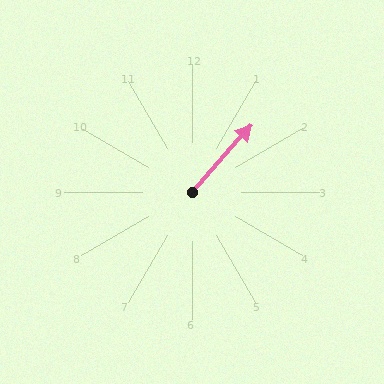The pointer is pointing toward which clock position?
Roughly 1 o'clock.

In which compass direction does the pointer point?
Northeast.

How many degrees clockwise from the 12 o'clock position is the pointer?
Approximately 41 degrees.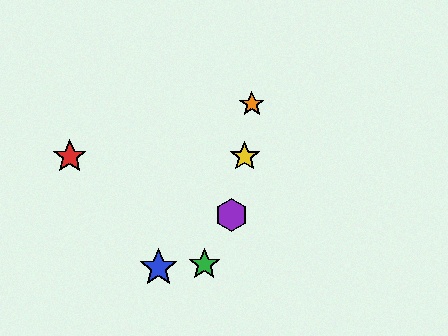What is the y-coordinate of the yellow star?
The yellow star is at y≈157.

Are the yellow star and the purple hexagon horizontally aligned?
No, the yellow star is at y≈157 and the purple hexagon is at y≈215.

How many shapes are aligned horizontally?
2 shapes (the red star, the yellow star) are aligned horizontally.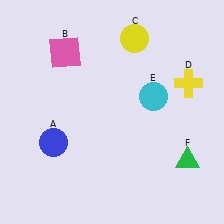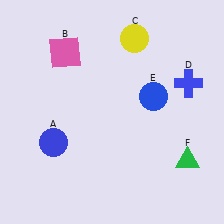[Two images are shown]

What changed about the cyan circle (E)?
In Image 1, E is cyan. In Image 2, it changed to blue.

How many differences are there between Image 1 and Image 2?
There are 2 differences between the two images.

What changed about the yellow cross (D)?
In Image 1, D is yellow. In Image 2, it changed to blue.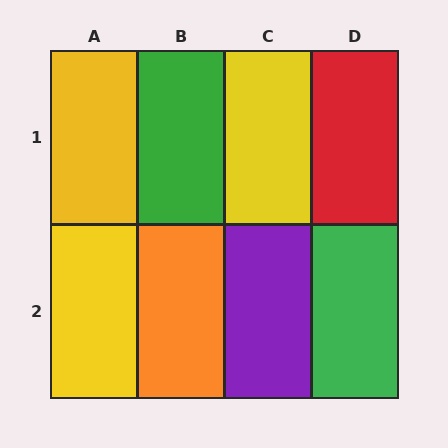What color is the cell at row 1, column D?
Red.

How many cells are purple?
1 cell is purple.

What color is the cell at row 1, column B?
Green.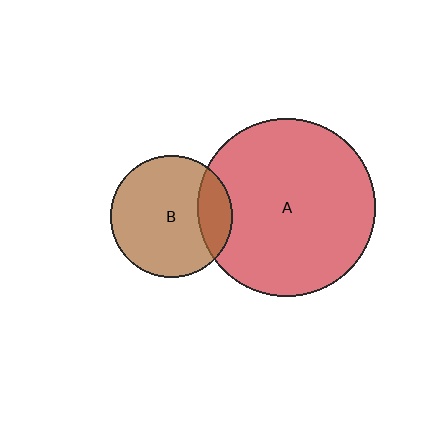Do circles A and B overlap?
Yes.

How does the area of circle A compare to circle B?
Approximately 2.1 times.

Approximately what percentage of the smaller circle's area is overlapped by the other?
Approximately 20%.